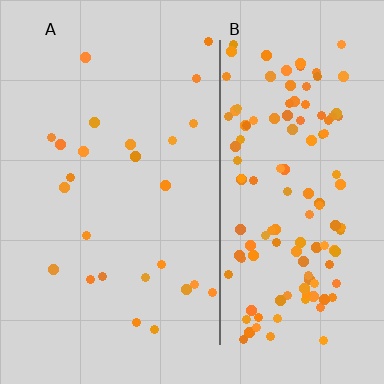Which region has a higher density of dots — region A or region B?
B (the right).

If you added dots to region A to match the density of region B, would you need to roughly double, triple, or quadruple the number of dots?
Approximately quadruple.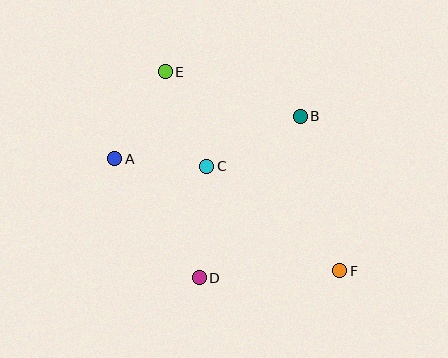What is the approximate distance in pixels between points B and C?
The distance between B and C is approximately 106 pixels.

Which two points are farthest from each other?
Points E and F are farthest from each other.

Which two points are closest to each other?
Points A and C are closest to each other.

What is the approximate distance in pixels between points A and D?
The distance between A and D is approximately 146 pixels.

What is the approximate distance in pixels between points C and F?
The distance between C and F is approximately 169 pixels.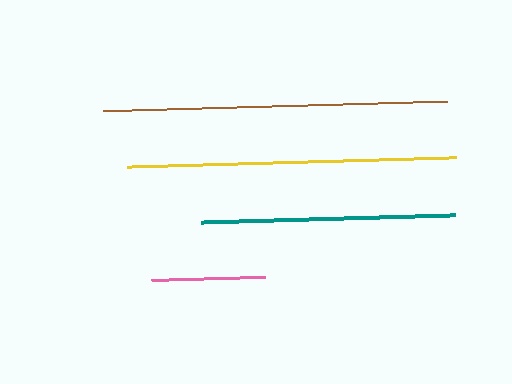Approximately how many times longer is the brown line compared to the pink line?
The brown line is approximately 3.0 times the length of the pink line.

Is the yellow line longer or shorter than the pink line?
The yellow line is longer than the pink line.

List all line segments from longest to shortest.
From longest to shortest: brown, yellow, teal, pink.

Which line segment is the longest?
The brown line is the longest at approximately 344 pixels.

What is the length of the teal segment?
The teal segment is approximately 254 pixels long.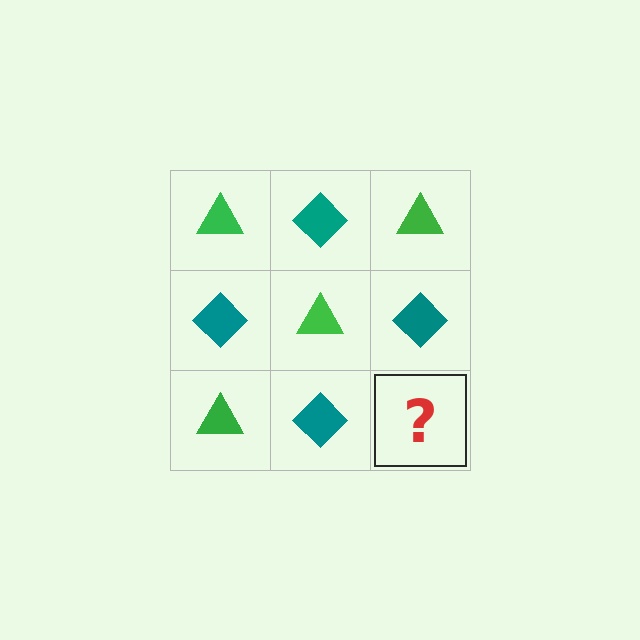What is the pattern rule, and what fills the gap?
The rule is that it alternates green triangle and teal diamond in a checkerboard pattern. The gap should be filled with a green triangle.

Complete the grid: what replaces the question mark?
The question mark should be replaced with a green triangle.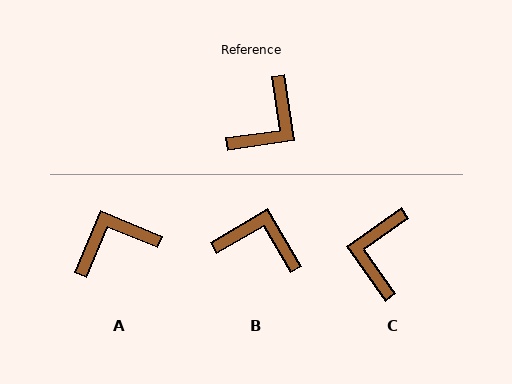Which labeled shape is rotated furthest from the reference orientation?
C, about 153 degrees away.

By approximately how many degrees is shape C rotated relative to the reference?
Approximately 153 degrees clockwise.